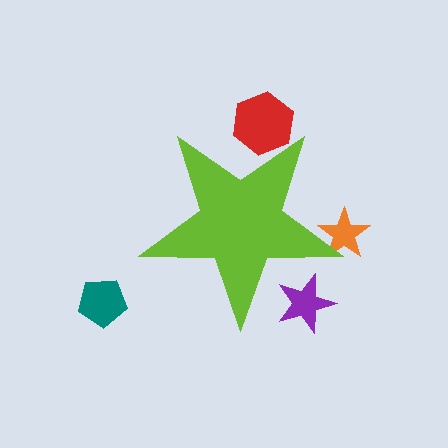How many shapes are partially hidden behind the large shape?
3 shapes are partially hidden.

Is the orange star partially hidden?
Yes, the orange star is partially hidden behind the lime star.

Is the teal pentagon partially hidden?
No, the teal pentagon is fully visible.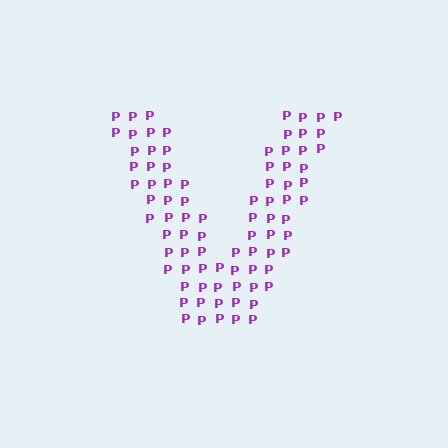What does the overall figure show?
The overall figure shows the letter V.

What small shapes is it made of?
It is made of small letter P's.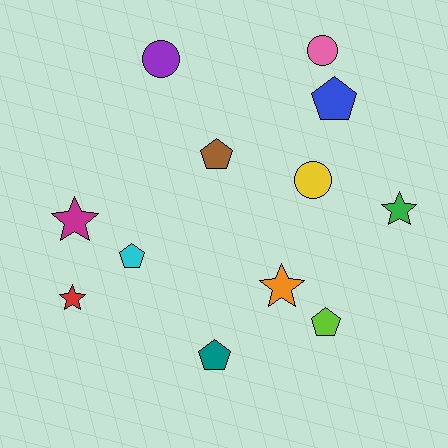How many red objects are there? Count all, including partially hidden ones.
There is 1 red object.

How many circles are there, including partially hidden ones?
There are 3 circles.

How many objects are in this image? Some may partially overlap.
There are 12 objects.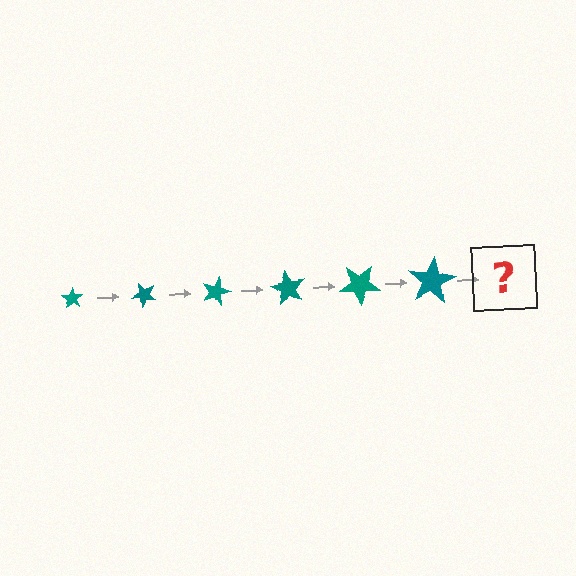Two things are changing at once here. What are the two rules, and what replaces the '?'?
The two rules are that the star grows larger each step and it rotates 45 degrees each step. The '?' should be a star, larger than the previous one and rotated 270 degrees from the start.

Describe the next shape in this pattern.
It should be a star, larger than the previous one and rotated 270 degrees from the start.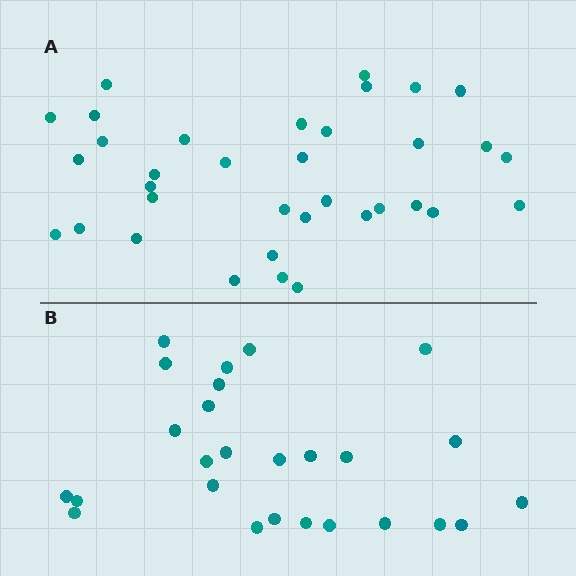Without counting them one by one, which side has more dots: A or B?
Region A (the top region) has more dots.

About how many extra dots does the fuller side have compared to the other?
Region A has roughly 8 or so more dots than region B.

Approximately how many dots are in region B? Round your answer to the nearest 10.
About 30 dots. (The exact count is 26, which rounds to 30.)